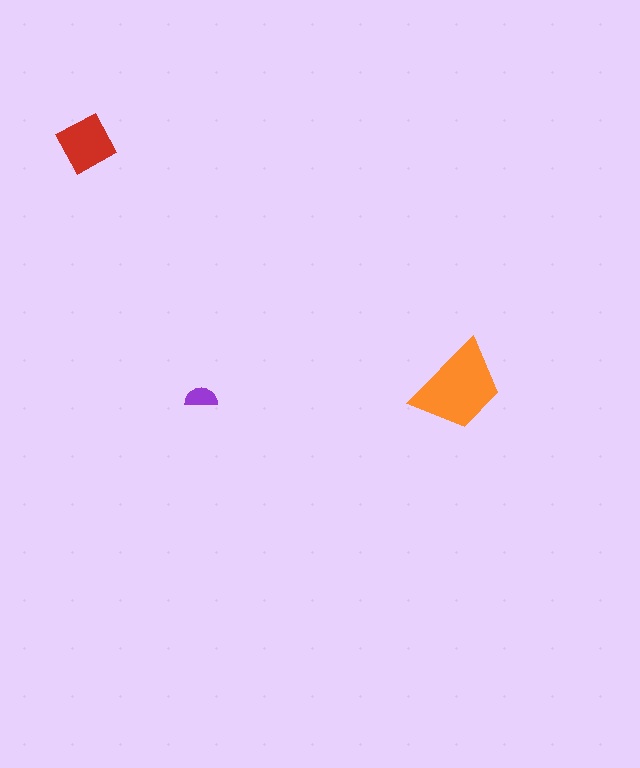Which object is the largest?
The orange trapezoid.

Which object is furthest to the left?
The red diamond is leftmost.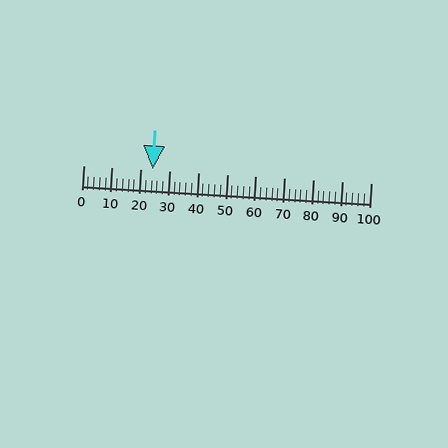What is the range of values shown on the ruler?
The ruler shows values from 0 to 100.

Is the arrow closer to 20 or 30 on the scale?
The arrow is closer to 20.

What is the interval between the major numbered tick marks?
The major tick marks are spaced 10 units apart.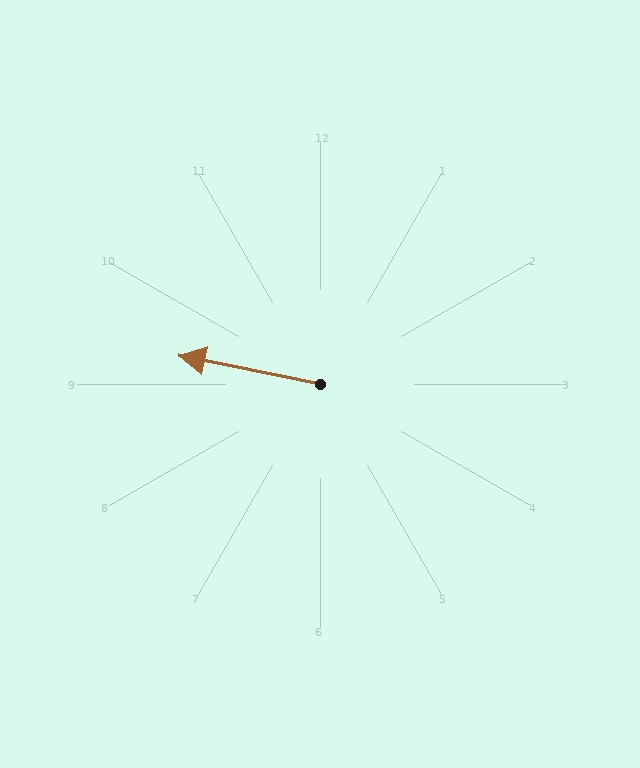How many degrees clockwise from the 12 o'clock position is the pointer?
Approximately 281 degrees.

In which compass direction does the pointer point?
West.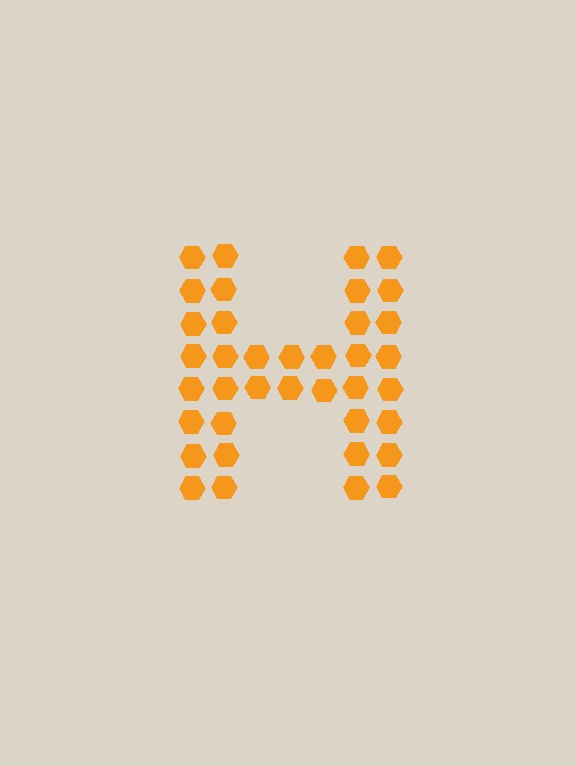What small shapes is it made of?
It is made of small hexagons.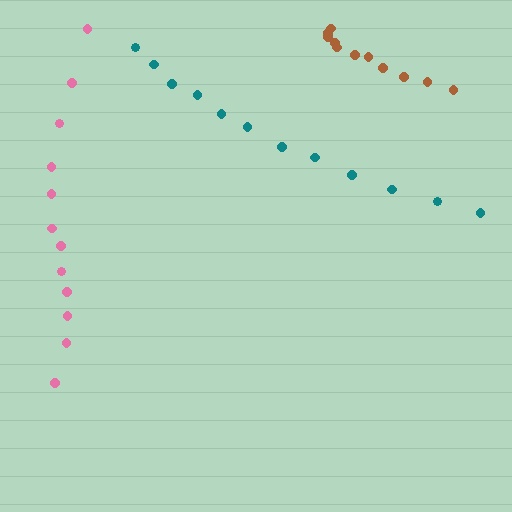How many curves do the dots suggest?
There are 3 distinct paths.